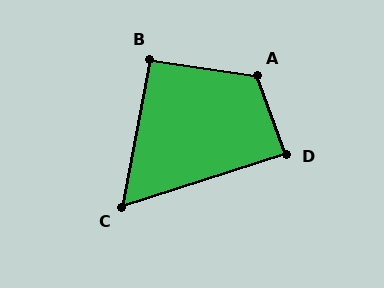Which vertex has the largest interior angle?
A, at approximately 118 degrees.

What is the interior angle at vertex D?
Approximately 88 degrees (approximately right).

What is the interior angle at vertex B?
Approximately 92 degrees (approximately right).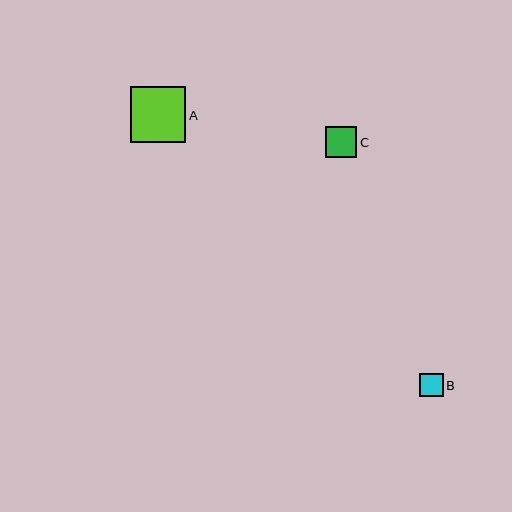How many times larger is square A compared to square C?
Square A is approximately 1.8 times the size of square C.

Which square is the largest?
Square A is the largest with a size of approximately 56 pixels.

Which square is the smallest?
Square B is the smallest with a size of approximately 24 pixels.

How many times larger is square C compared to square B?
Square C is approximately 1.3 times the size of square B.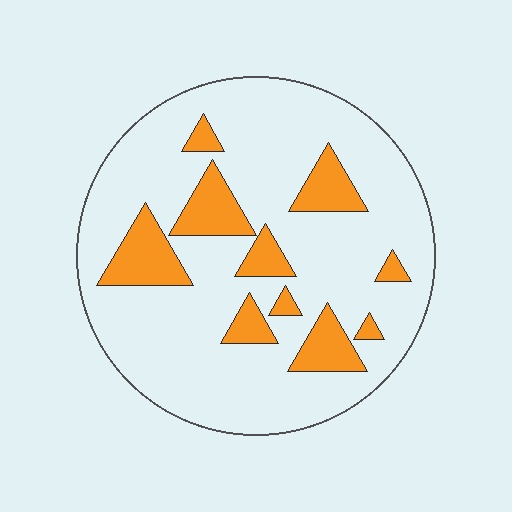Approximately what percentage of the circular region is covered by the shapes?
Approximately 20%.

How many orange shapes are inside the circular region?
10.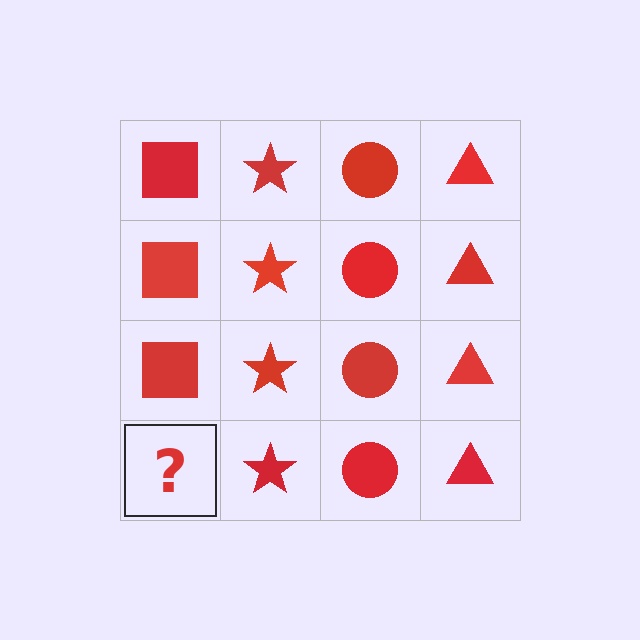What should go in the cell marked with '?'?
The missing cell should contain a red square.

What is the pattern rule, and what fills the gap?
The rule is that each column has a consistent shape. The gap should be filled with a red square.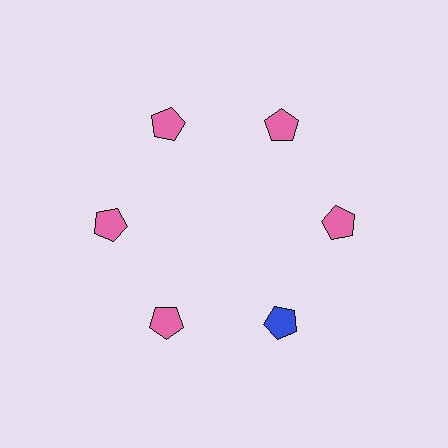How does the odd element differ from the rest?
It has a different color: blue instead of pink.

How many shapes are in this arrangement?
There are 6 shapes arranged in a ring pattern.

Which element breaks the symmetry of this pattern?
The blue pentagon at roughly the 5 o'clock position breaks the symmetry. All other shapes are pink pentagons.